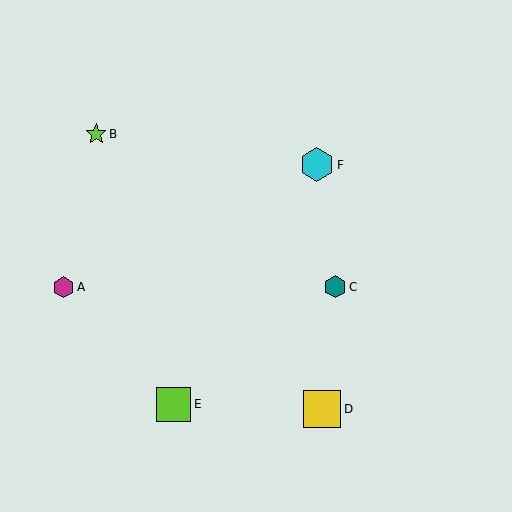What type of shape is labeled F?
Shape F is a cyan hexagon.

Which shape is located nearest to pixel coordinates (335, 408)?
The yellow square (labeled D) at (322, 409) is nearest to that location.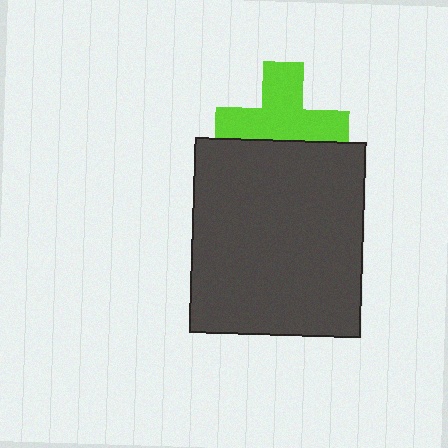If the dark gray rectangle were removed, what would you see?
You would see the complete lime cross.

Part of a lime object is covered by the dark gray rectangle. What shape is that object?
It is a cross.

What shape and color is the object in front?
The object in front is a dark gray rectangle.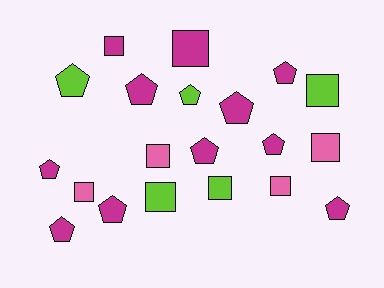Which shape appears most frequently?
Pentagon, with 11 objects.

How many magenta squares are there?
There are 2 magenta squares.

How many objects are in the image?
There are 20 objects.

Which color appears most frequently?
Magenta, with 11 objects.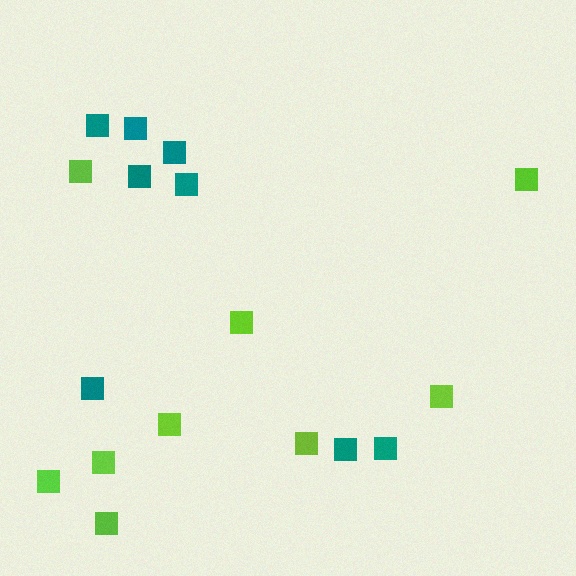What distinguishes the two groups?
There are 2 groups: one group of teal squares (8) and one group of lime squares (9).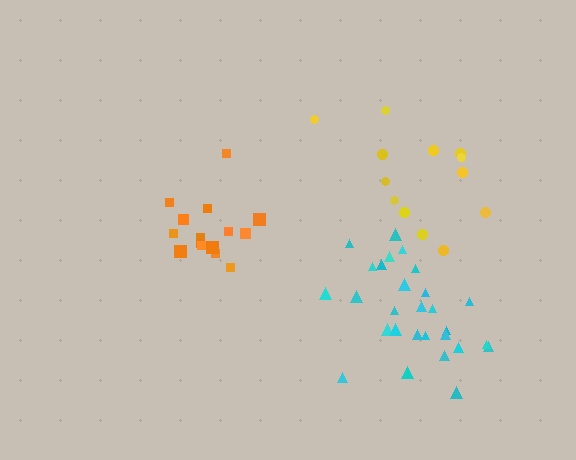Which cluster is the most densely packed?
Orange.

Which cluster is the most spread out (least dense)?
Yellow.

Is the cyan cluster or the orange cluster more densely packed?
Orange.